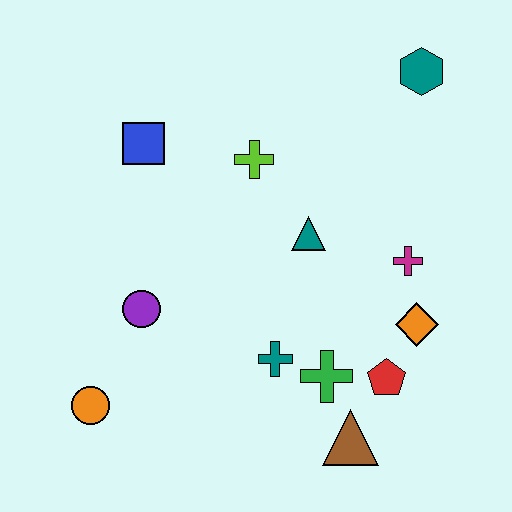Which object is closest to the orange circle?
The purple circle is closest to the orange circle.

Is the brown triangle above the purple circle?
No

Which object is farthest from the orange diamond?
The orange circle is farthest from the orange diamond.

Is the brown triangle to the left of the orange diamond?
Yes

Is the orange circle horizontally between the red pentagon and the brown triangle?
No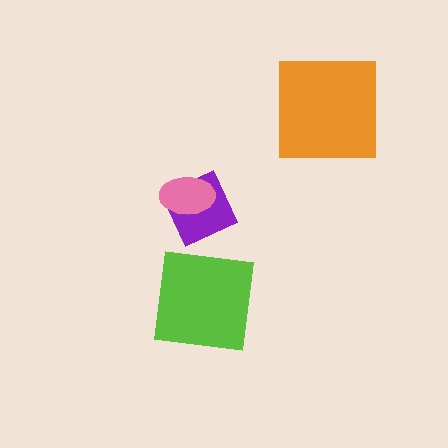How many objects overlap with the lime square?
0 objects overlap with the lime square.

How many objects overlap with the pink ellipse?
1 object overlaps with the pink ellipse.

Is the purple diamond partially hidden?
Yes, it is partially covered by another shape.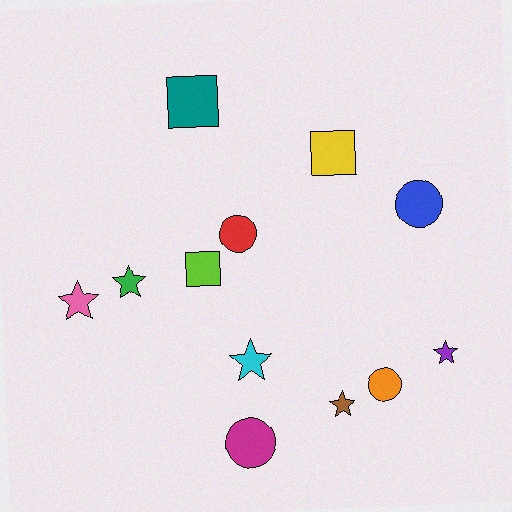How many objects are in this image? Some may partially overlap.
There are 12 objects.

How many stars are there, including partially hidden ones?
There are 5 stars.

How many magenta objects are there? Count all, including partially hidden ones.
There is 1 magenta object.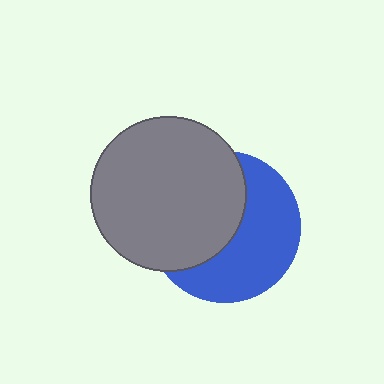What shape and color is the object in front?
The object in front is a gray circle.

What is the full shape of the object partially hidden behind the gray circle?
The partially hidden object is a blue circle.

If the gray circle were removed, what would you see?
You would see the complete blue circle.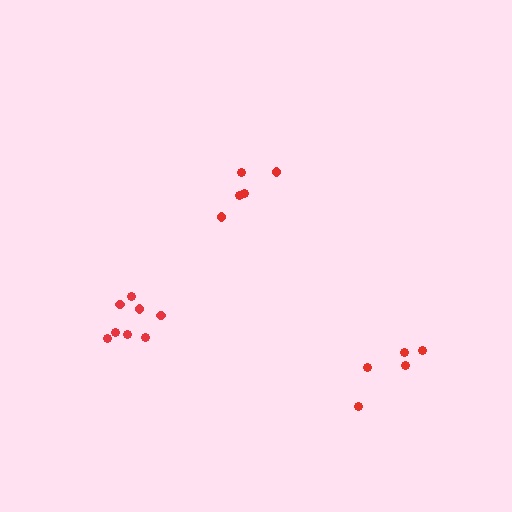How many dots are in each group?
Group 1: 5 dots, Group 2: 8 dots, Group 3: 5 dots (18 total).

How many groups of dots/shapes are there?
There are 3 groups.